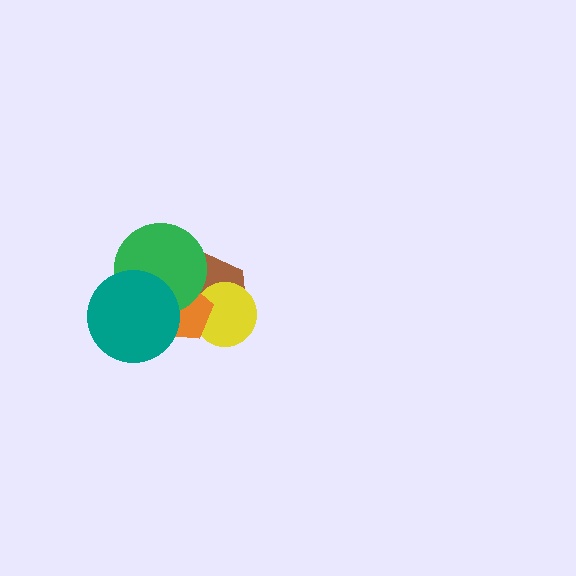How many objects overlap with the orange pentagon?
4 objects overlap with the orange pentagon.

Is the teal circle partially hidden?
No, no other shape covers it.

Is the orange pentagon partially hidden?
Yes, it is partially covered by another shape.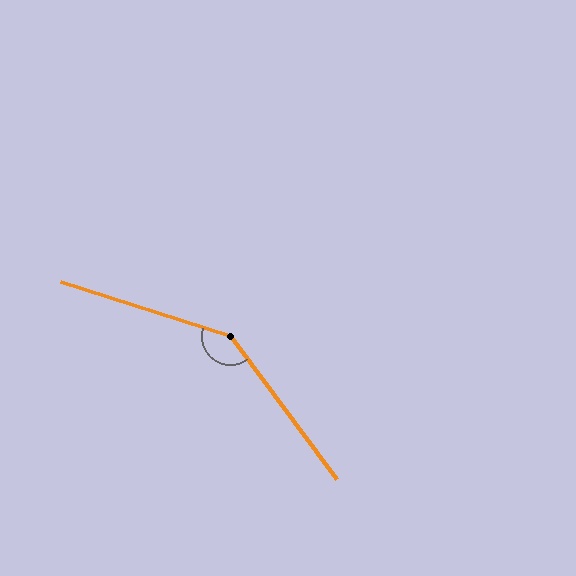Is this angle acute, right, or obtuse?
It is obtuse.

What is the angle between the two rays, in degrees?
Approximately 144 degrees.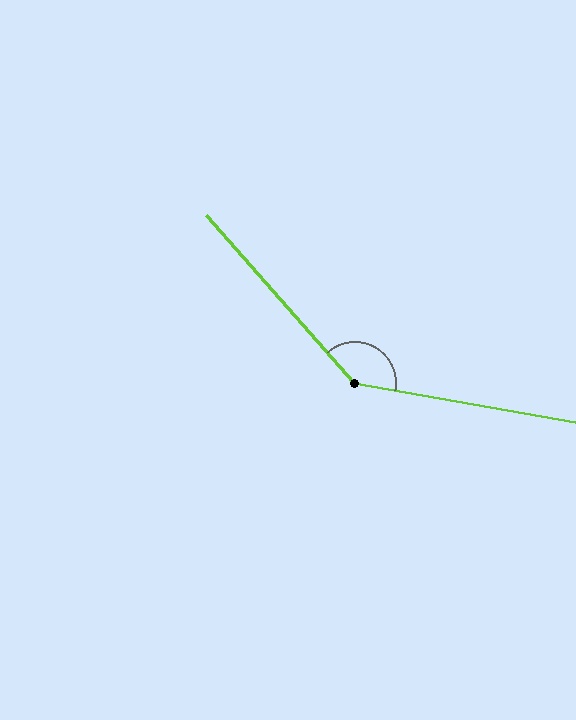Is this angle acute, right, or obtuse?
It is obtuse.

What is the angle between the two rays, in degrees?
Approximately 141 degrees.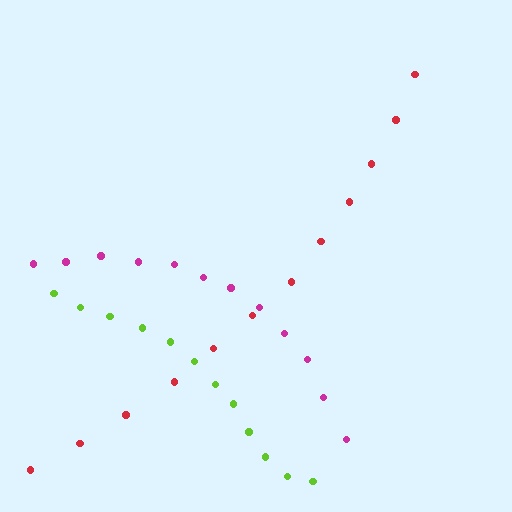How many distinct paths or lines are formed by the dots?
There are 3 distinct paths.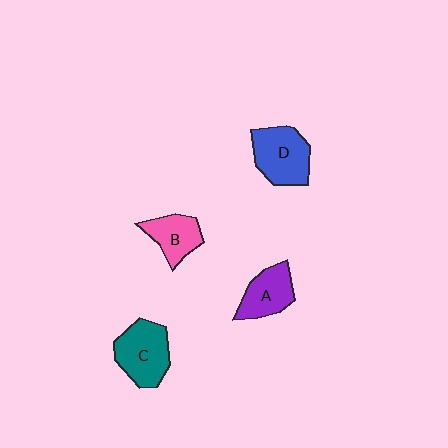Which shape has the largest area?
Shape D (blue).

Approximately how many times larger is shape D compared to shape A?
Approximately 1.3 times.